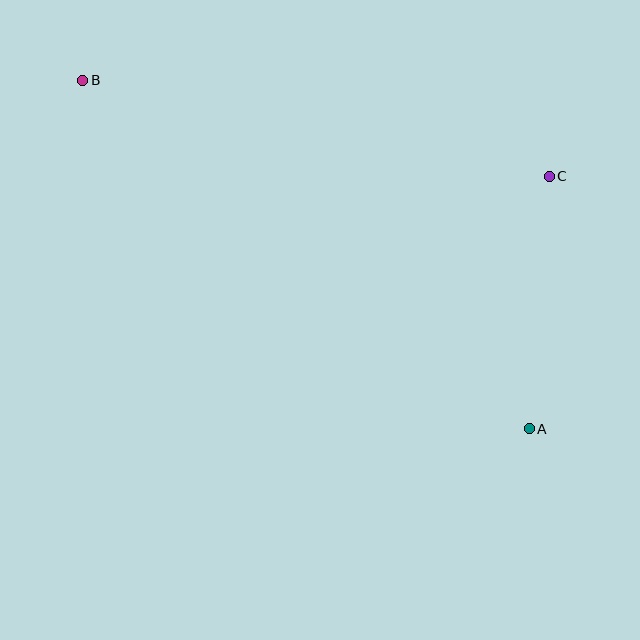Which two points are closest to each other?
Points A and C are closest to each other.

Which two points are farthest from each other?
Points A and B are farthest from each other.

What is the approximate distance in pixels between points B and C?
The distance between B and C is approximately 476 pixels.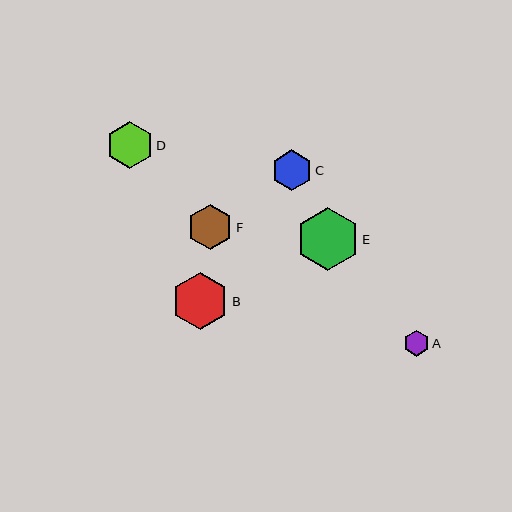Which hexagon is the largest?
Hexagon E is the largest with a size of approximately 63 pixels.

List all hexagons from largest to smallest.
From largest to smallest: E, B, D, F, C, A.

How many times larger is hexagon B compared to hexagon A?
Hexagon B is approximately 2.2 times the size of hexagon A.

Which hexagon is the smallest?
Hexagon A is the smallest with a size of approximately 26 pixels.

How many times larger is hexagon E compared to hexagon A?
Hexagon E is approximately 2.5 times the size of hexagon A.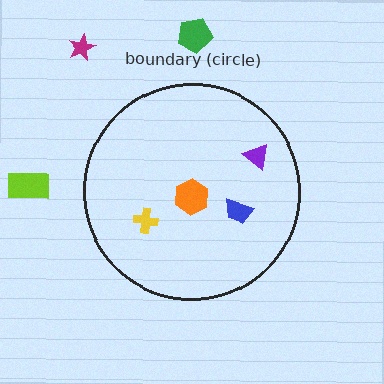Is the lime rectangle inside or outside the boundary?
Outside.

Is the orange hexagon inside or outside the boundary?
Inside.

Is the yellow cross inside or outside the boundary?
Inside.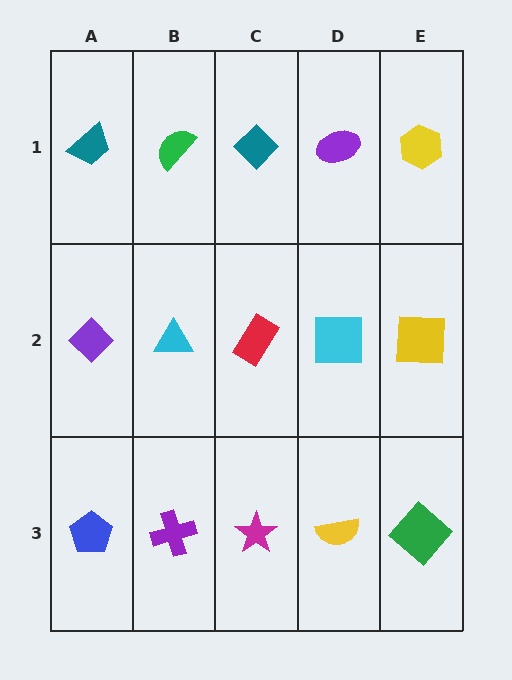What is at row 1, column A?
A teal trapezoid.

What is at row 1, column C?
A teal diamond.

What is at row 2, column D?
A cyan square.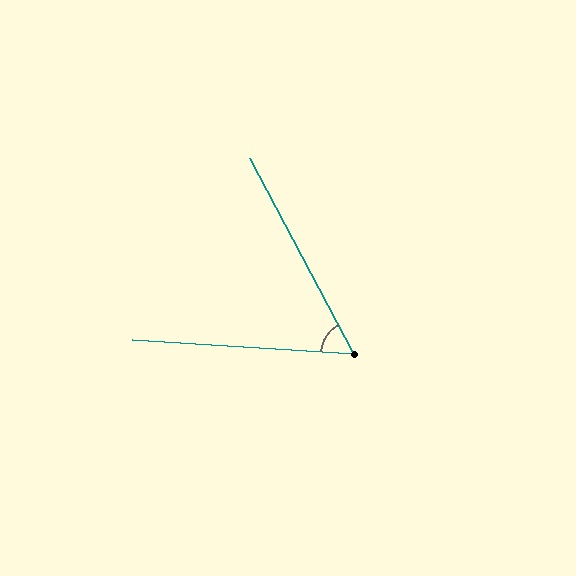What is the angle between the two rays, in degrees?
Approximately 58 degrees.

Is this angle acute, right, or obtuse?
It is acute.